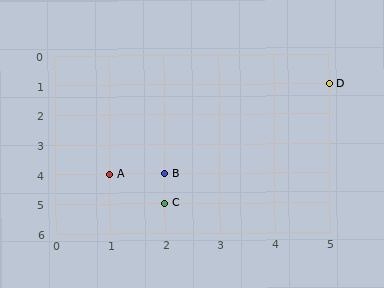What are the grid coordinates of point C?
Point C is at grid coordinates (2, 5).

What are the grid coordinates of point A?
Point A is at grid coordinates (1, 4).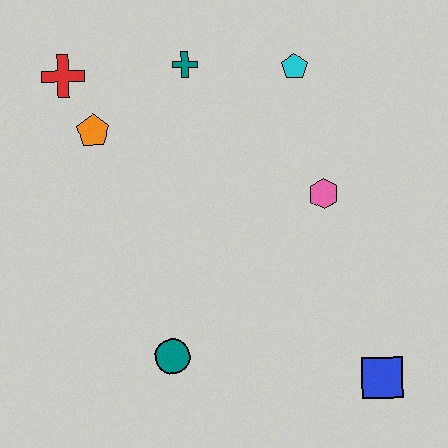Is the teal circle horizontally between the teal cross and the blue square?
No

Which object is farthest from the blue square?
The red cross is farthest from the blue square.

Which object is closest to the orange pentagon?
The red cross is closest to the orange pentagon.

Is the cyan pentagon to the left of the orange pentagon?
No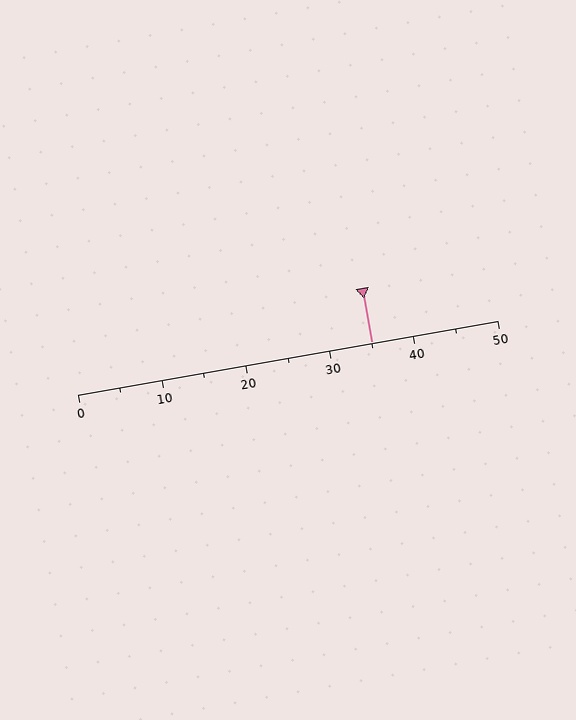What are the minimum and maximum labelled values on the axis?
The axis runs from 0 to 50.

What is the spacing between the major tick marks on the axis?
The major ticks are spaced 10 apart.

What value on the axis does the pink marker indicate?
The marker indicates approximately 35.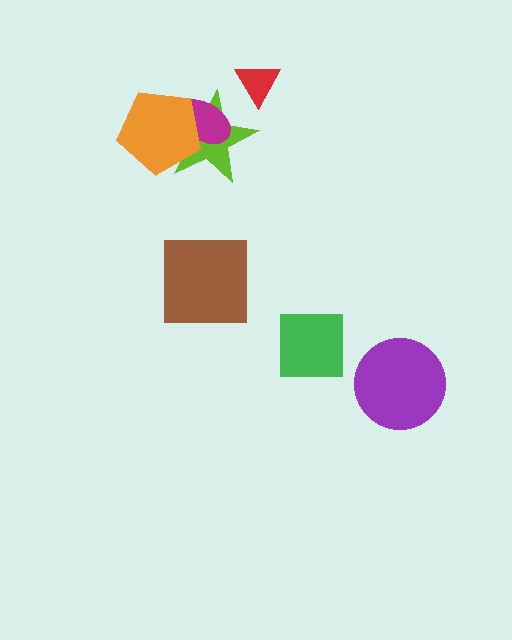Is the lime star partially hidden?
Yes, it is partially covered by another shape.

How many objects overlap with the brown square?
0 objects overlap with the brown square.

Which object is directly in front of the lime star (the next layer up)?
The magenta ellipse is directly in front of the lime star.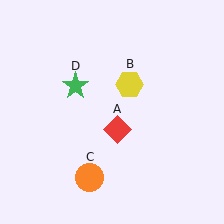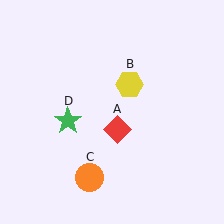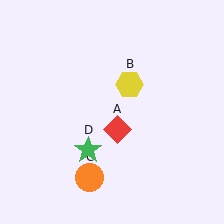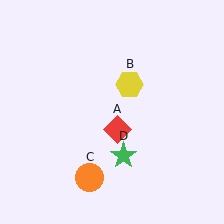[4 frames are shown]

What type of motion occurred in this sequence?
The green star (object D) rotated counterclockwise around the center of the scene.